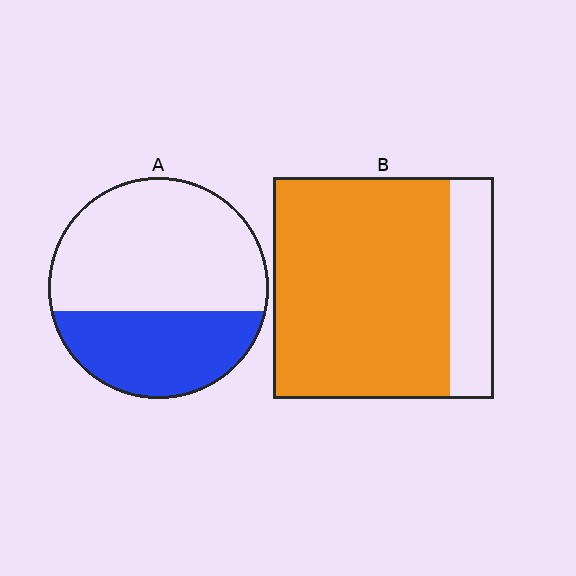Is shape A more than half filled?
No.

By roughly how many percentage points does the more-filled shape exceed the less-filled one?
By roughly 45 percentage points (B over A).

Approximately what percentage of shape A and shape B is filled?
A is approximately 35% and B is approximately 80%.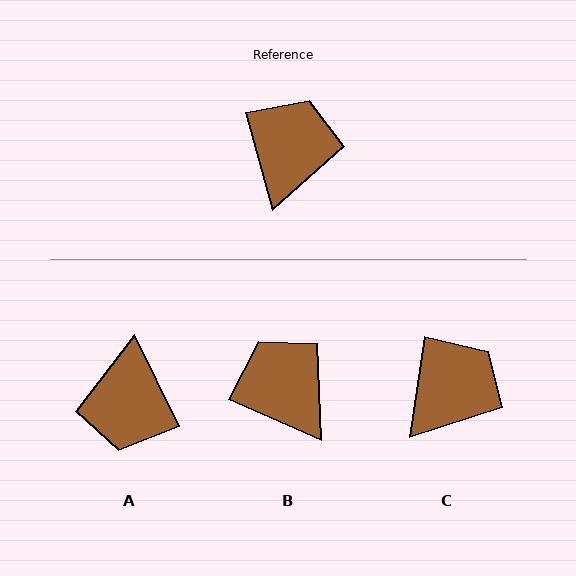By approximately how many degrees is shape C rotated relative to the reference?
Approximately 24 degrees clockwise.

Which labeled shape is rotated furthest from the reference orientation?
A, about 169 degrees away.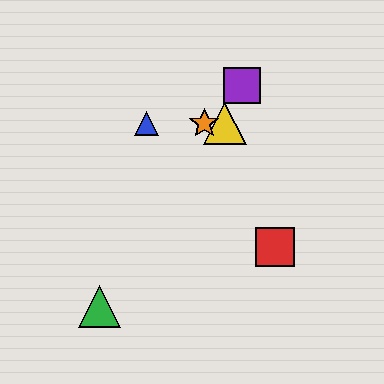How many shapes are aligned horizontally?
3 shapes (the blue triangle, the yellow triangle, the orange star) are aligned horizontally.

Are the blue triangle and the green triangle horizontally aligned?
No, the blue triangle is at y≈124 and the green triangle is at y≈306.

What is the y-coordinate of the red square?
The red square is at y≈247.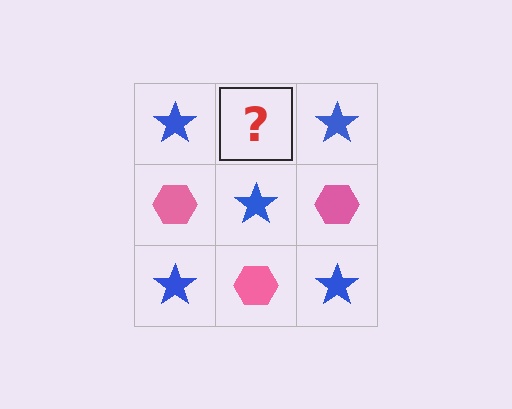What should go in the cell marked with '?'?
The missing cell should contain a pink hexagon.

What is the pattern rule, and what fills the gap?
The rule is that it alternates blue star and pink hexagon in a checkerboard pattern. The gap should be filled with a pink hexagon.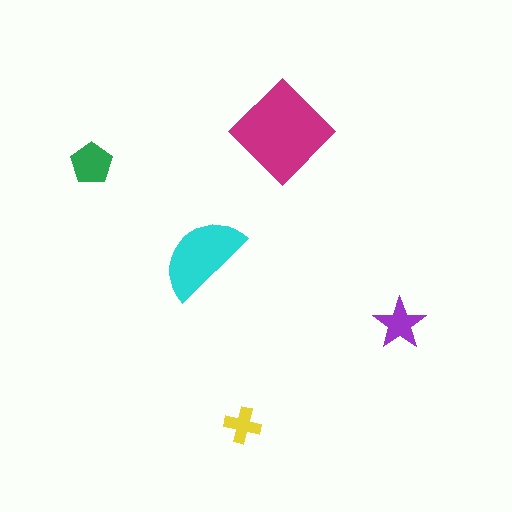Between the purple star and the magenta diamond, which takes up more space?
The magenta diamond.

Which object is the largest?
The magenta diamond.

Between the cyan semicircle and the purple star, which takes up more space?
The cyan semicircle.